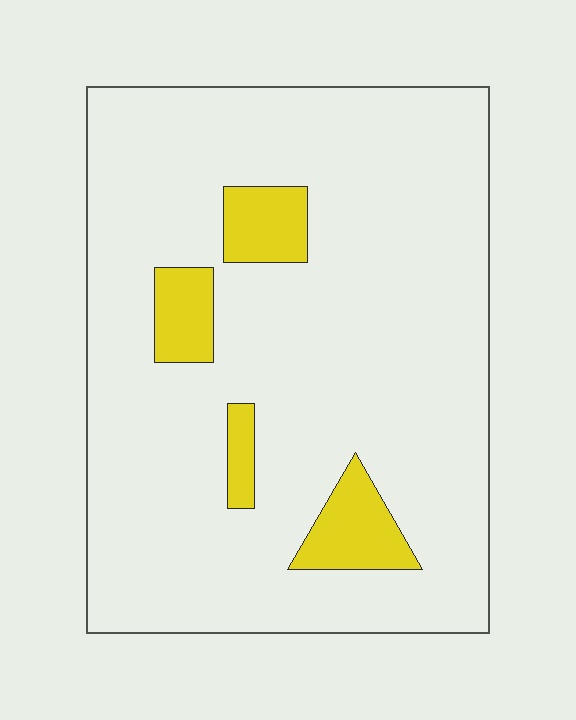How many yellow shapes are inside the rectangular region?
4.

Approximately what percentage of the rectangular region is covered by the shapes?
Approximately 10%.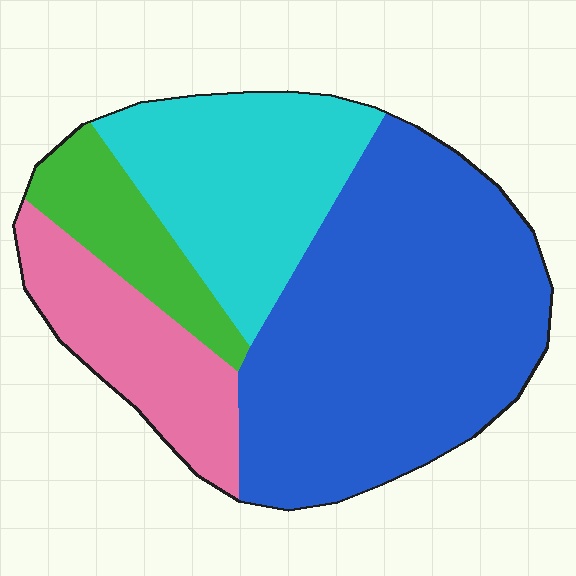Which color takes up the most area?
Blue, at roughly 50%.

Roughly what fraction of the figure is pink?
Pink covers about 15% of the figure.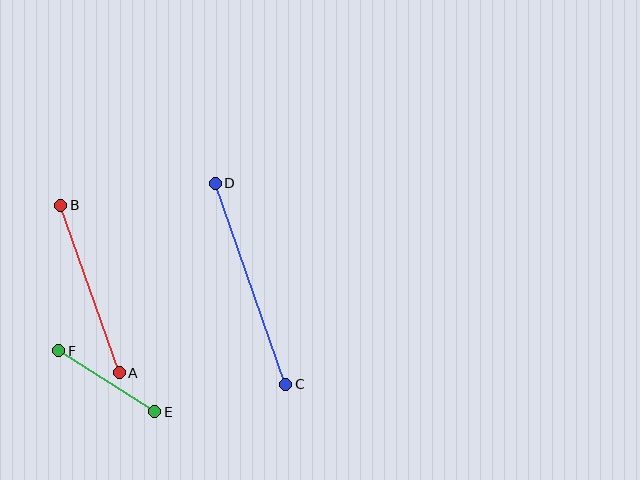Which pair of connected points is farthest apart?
Points C and D are farthest apart.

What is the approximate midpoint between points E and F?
The midpoint is at approximately (107, 381) pixels.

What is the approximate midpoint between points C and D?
The midpoint is at approximately (251, 284) pixels.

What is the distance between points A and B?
The distance is approximately 178 pixels.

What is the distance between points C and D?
The distance is approximately 213 pixels.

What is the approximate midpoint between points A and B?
The midpoint is at approximately (90, 289) pixels.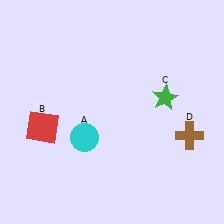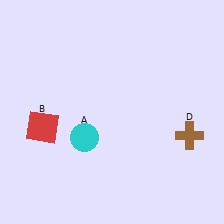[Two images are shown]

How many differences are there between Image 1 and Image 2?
There is 1 difference between the two images.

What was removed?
The green star (C) was removed in Image 2.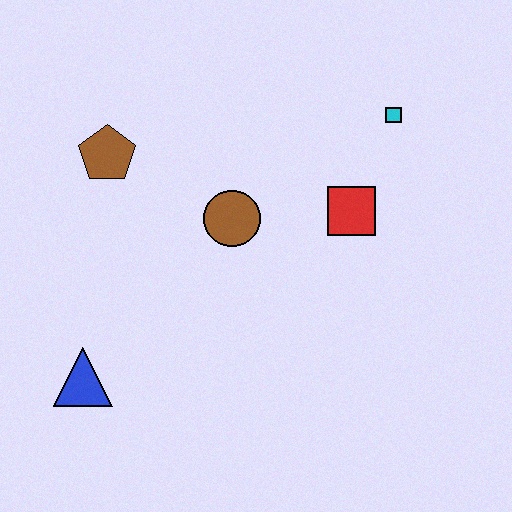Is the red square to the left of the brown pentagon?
No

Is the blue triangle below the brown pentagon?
Yes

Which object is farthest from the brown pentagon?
The cyan square is farthest from the brown pentagon.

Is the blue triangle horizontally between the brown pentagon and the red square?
No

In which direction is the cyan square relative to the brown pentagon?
The cyan square is to the right of the brown pentagon.